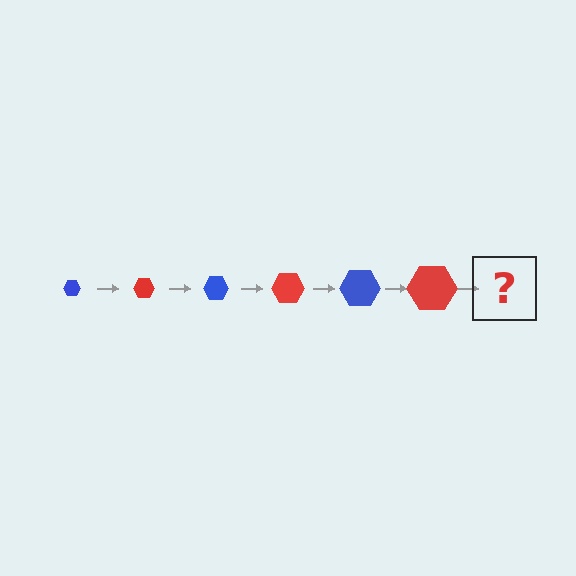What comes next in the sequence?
The next element should be a blue hexagon, larger than the previous one.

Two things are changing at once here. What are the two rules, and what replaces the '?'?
The two rules are that the hexagon grows larger each step and the color cycles through blue and red. The '?' should be a blue hexagon, larger than the previous one.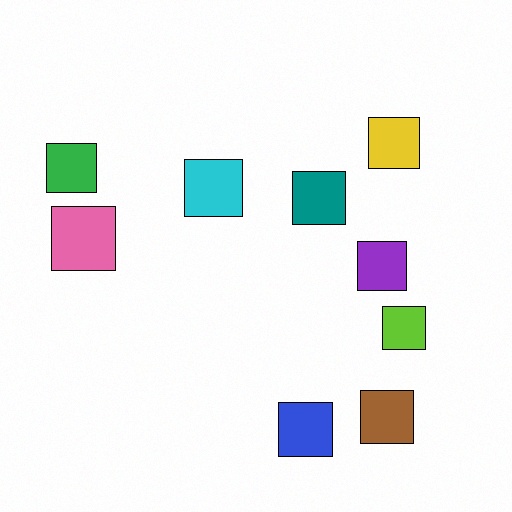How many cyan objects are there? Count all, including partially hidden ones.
There is 1 cyan object.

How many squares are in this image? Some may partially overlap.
There are 9 squares.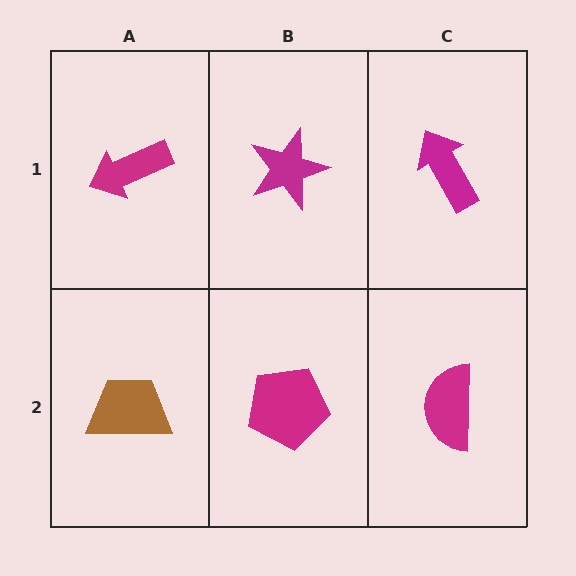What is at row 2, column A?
A brown trapezoid.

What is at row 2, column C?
A magenta semicircle.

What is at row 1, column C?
A magenta arrow.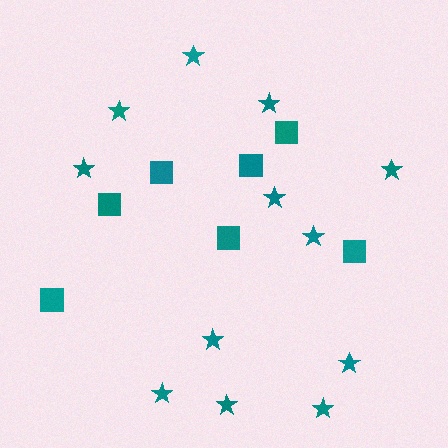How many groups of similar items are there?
There are 2 groups: one group of stars (12) and one group of squares (7).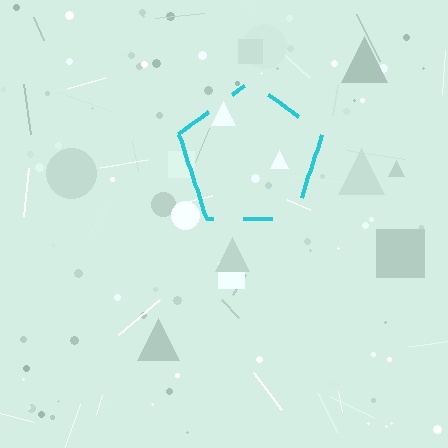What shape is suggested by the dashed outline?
The dashed outline suggests a pentagon.